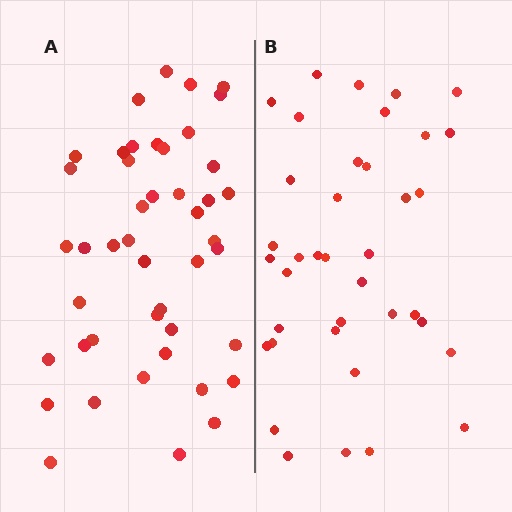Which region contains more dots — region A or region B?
Region A (the left region) has more dots.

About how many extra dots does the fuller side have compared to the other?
Region A has roughly 8 or so more dots than region B.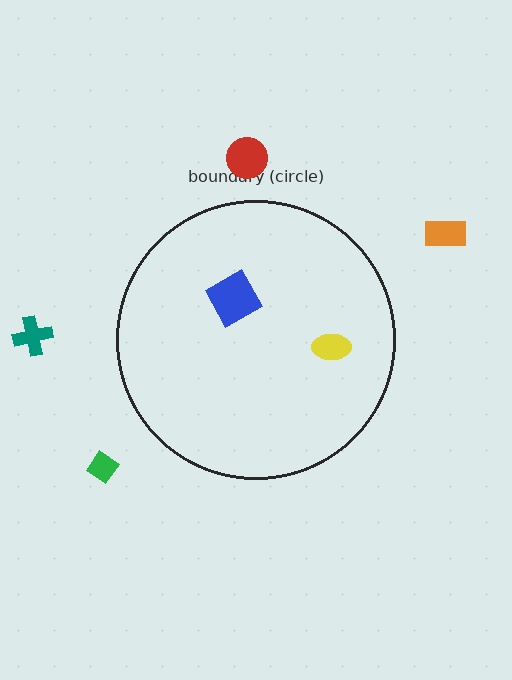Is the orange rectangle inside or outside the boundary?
Outside.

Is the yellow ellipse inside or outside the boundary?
Inside.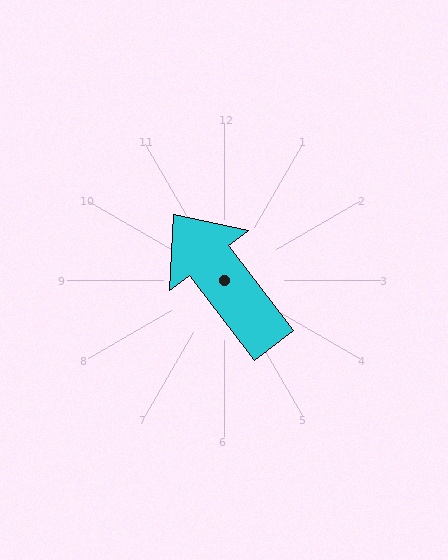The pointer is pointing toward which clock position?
Roughly 11 o'clock.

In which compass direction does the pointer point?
Northwest.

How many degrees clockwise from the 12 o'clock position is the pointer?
Approximately 323 degrees.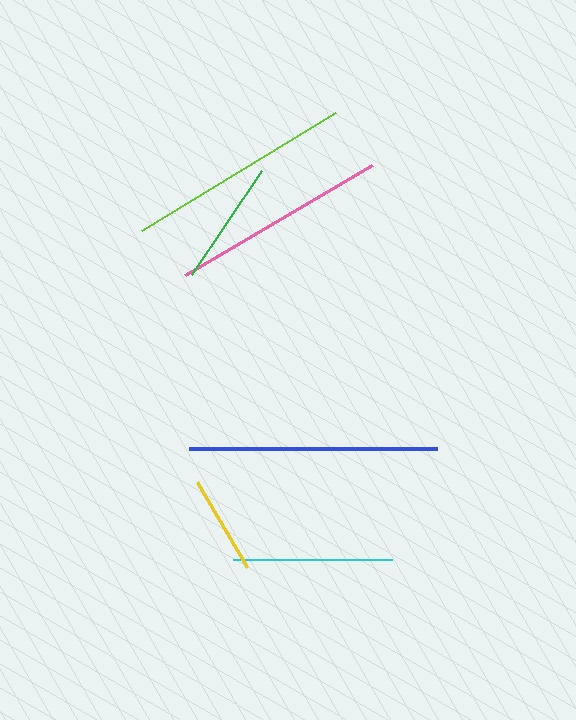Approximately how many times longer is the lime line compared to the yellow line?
The lime line is approximately 2.3 times the length of the yellow line.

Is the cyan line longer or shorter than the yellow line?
The cyan line is longer than the yellow line.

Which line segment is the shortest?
The yellow line is the shortest at approximately 98 pixels.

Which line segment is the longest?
The blue line is the longest at approximately 247 pixels.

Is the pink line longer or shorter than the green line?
The pink line is longer than the green line.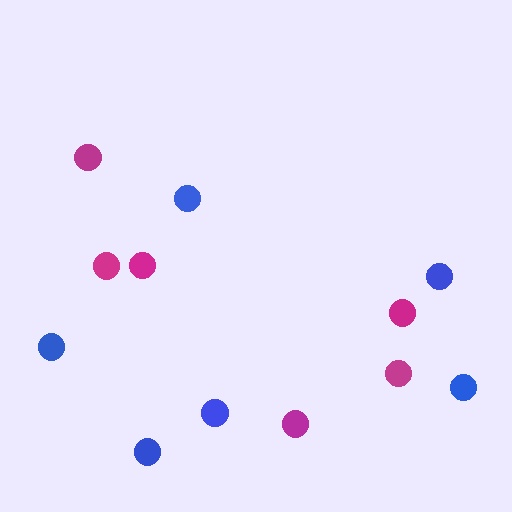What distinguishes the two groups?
There are 2 groups: one group of blue circles (6) and one group of magenta circles (6).